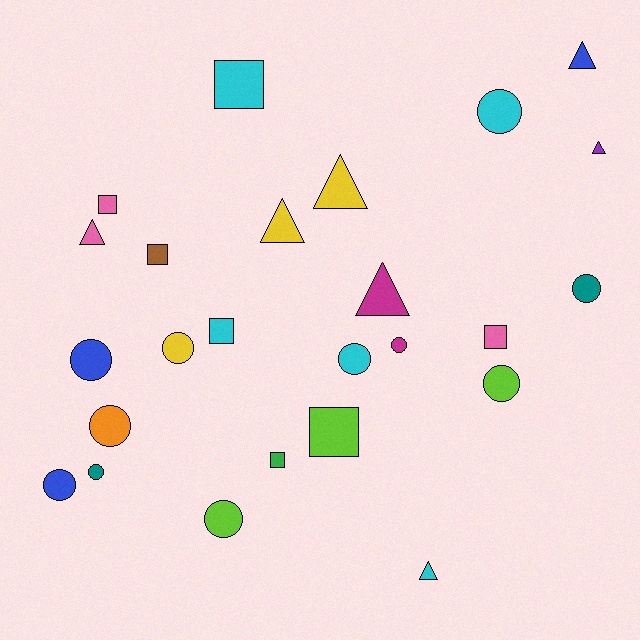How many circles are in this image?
There are 11 circles.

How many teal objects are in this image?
There are 2 teal objects.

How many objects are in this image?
There are 25 objects.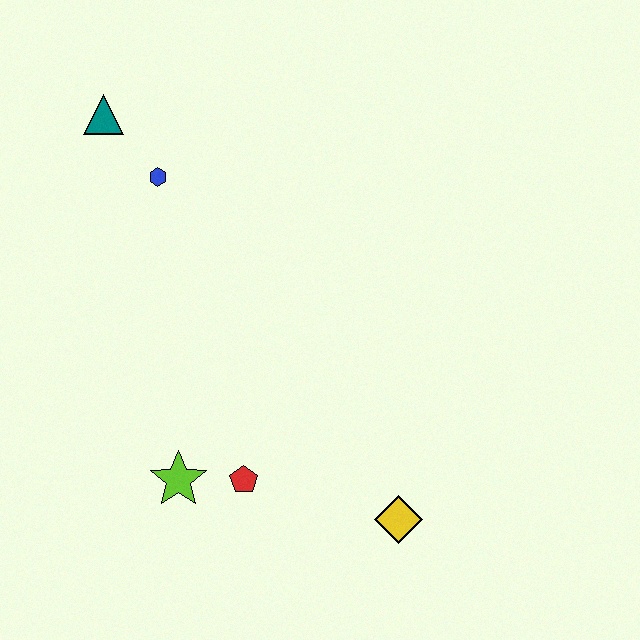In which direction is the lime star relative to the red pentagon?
The lime star is to the left of the red pentagon.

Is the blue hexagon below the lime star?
No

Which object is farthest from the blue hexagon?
The yellow diamond is farthest from the blue hexagon.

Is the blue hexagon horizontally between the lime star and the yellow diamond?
No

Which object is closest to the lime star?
The red pentagon is closest to the lime star.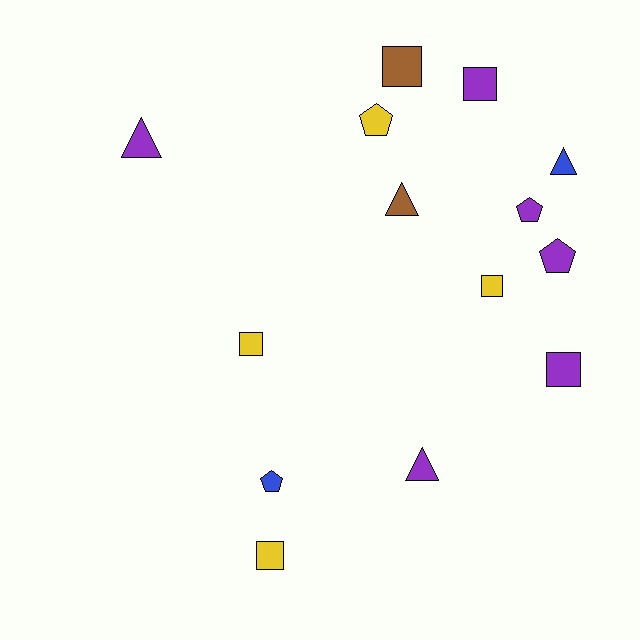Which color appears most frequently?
Purple, with 6 objects.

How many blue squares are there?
There are no blue squares.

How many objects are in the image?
There are 14 objects.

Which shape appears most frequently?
Square, with 6 objects.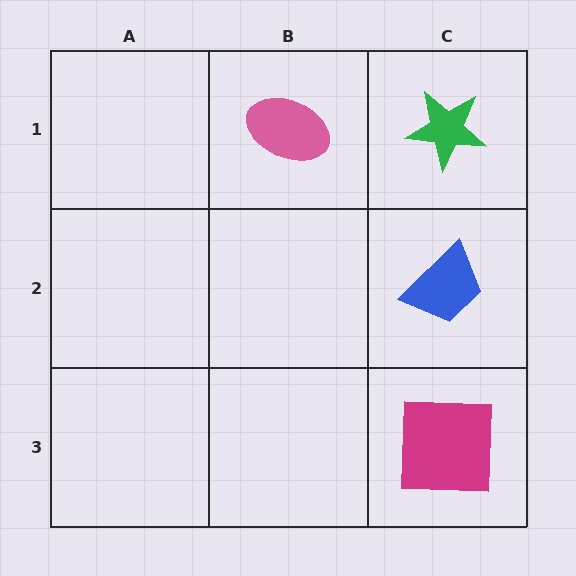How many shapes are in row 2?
1 shape.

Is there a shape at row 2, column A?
No, that cell is empty.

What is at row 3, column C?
A magenta square.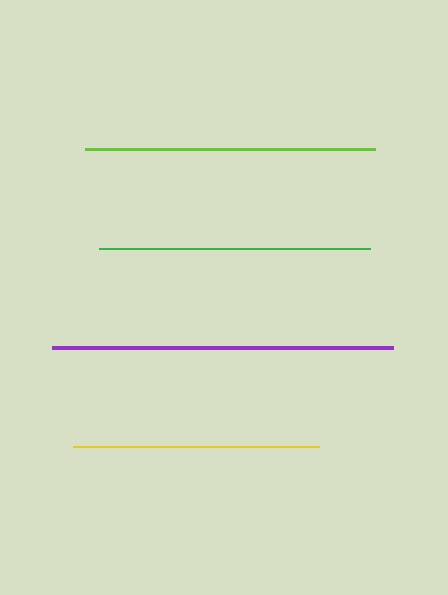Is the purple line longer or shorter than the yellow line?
The purple line is longer than the yellow line.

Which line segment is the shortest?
The yellow line is the shortest at approximately 246 pixels.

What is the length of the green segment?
The green segment is approximately 271 pixels long.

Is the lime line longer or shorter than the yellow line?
The lime line is longer than the yellow line.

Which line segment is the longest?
The purple line is the longest at approximately 341 pixels.